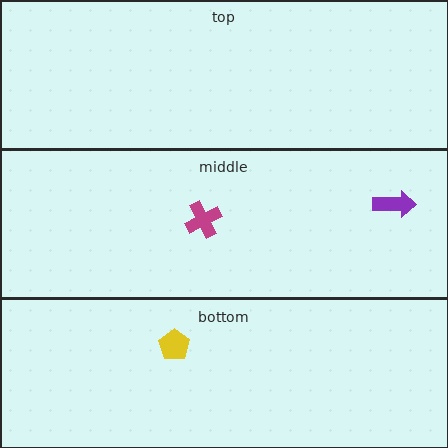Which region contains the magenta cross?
The middle region.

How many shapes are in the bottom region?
1.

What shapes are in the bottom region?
The yellow pentagon.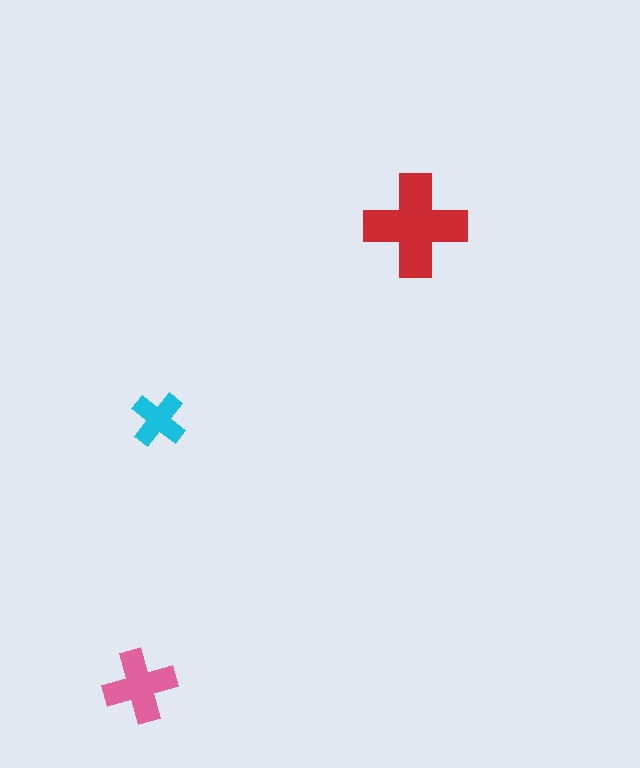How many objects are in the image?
There are 3 objects in the image.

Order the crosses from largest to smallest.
the red one, the pink one, the cyan one.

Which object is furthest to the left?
The pink cross is leftmost.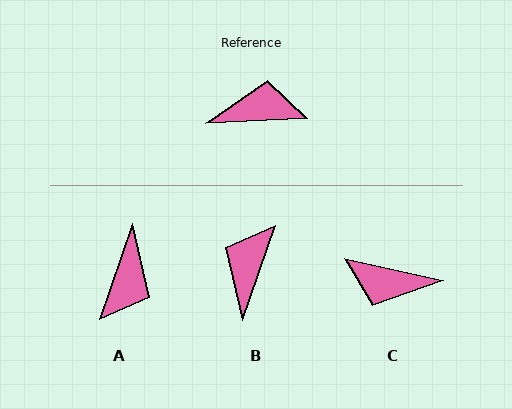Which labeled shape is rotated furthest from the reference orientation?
C, about 165 degrees away.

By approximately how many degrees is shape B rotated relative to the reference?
Approximately 68 degrees counter-clockwise.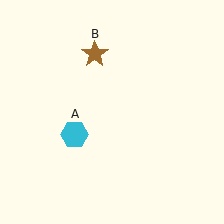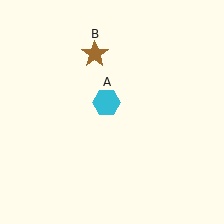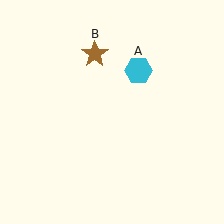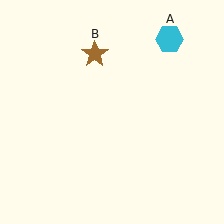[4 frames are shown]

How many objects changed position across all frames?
1 object changed position: cyan hexagon (object A).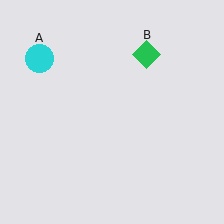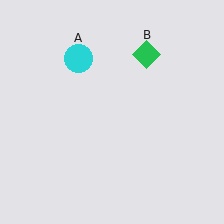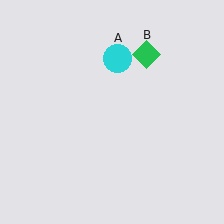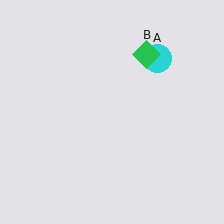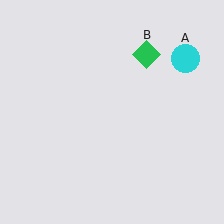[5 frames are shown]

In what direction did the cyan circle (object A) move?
The cyan circle (object A) moved right.